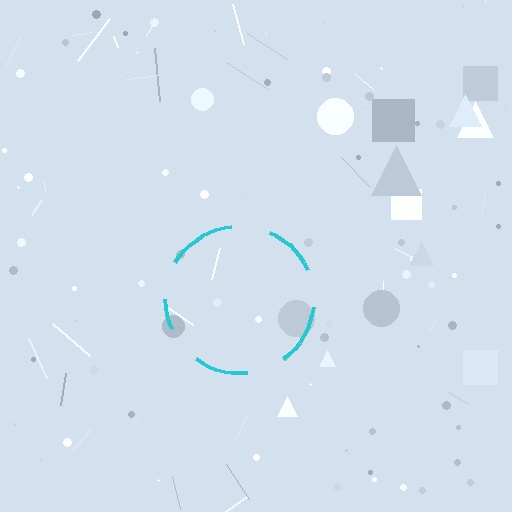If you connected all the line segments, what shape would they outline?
They would outline a circle.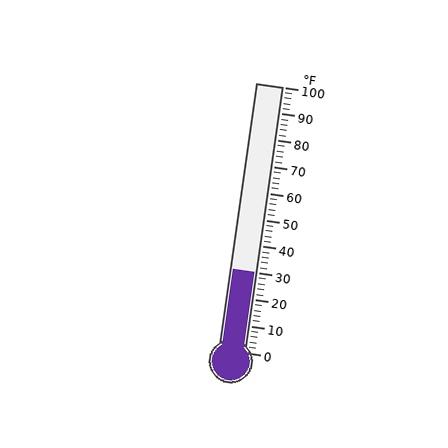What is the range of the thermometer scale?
The thermometer scale ranges from 0°F to 100°F.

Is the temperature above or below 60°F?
The temperature is below 60°F.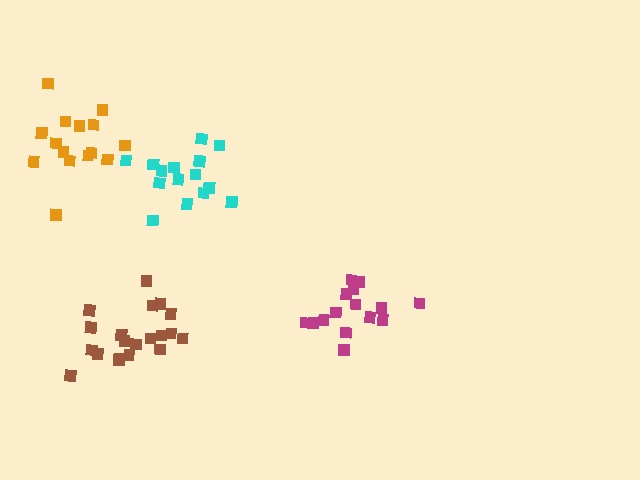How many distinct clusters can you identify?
There are 4 distinct clusters.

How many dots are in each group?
Group 1: 20 dots, Group 2: 15 dots, Group 3: 16 dots, Group 4: 15 dots (66 total).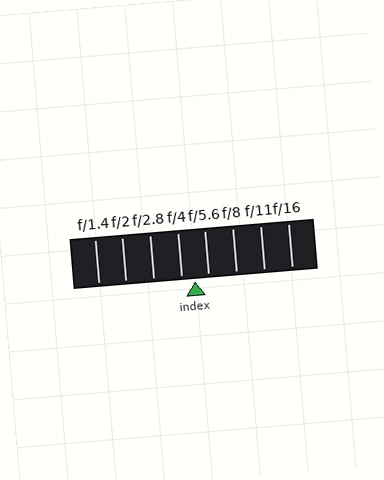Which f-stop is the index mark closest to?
The index mark is closest to f/4.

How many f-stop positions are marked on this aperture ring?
There are 8 f-stop positions marked.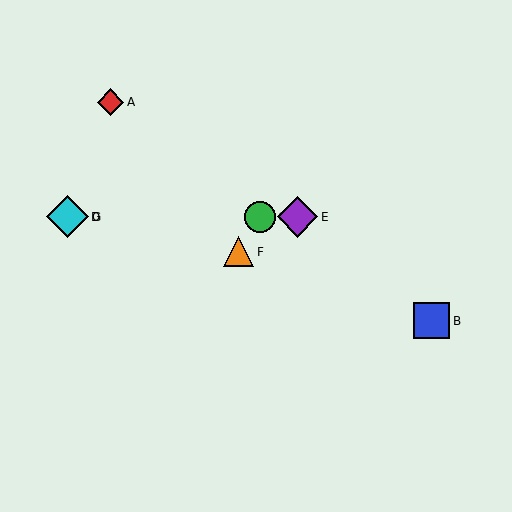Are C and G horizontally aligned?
Yes, both are at y≈217.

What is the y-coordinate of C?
Object C is at y≈217.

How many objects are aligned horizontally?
4 objects (C, D, E, G) are aligned horizontally.